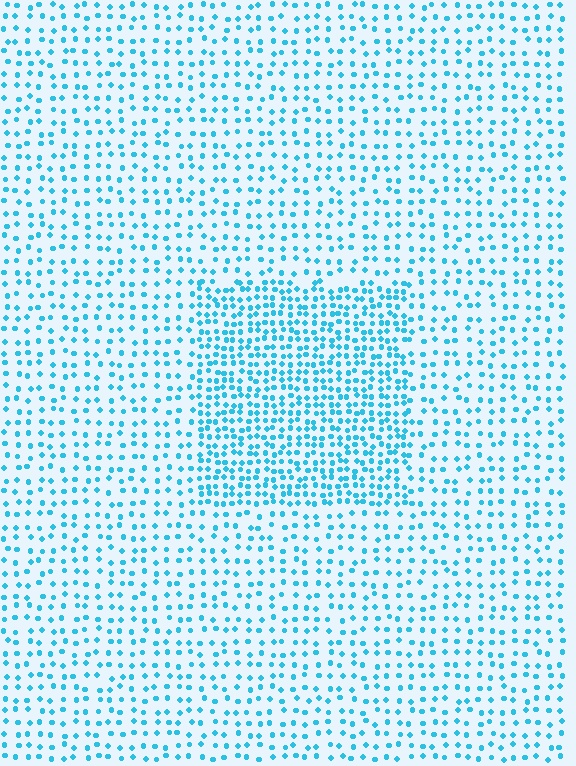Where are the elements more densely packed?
The elements are more densely packed inside the rectangle boundary.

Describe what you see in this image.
The image contains small cyan elements arranged at two different densities. A rectangle-shaped region is visible where the elements are more densely packed than the surrounding area.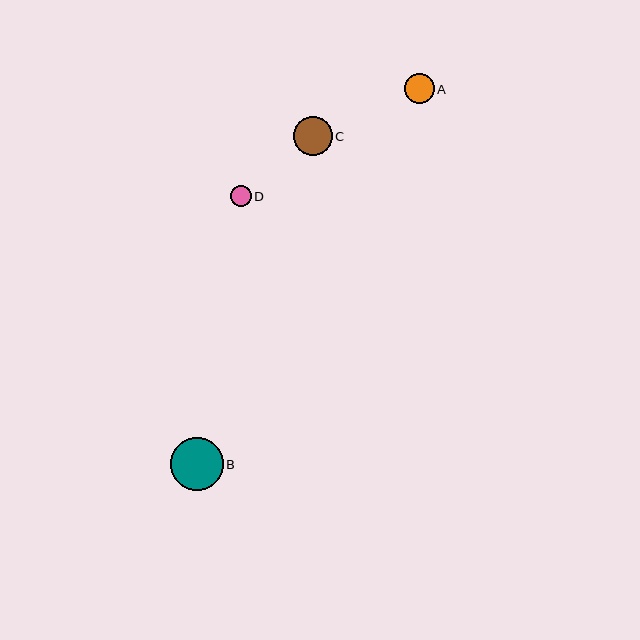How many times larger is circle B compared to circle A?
Circle B is approximately 1.8 times the size of circle A.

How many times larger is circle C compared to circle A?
Circle C is approximately 1.3 times the size of circle A.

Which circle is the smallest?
Circle D is the smallest with a size of approximately 21 pixels.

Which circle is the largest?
Circle B is the largest with a size of approximately 53 pixels.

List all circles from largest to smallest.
From largest to smallest: B, C, A, D.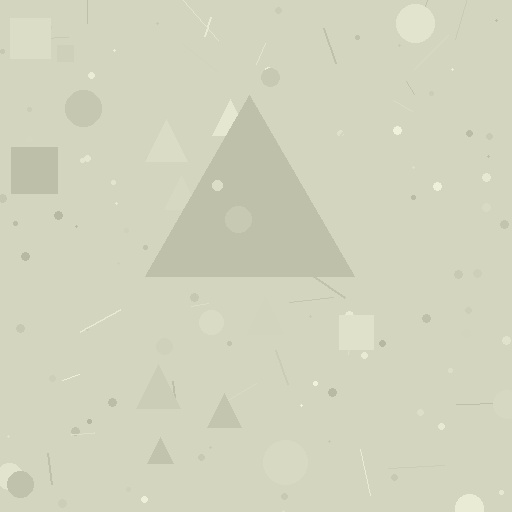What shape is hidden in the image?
A triangle is hidden in the image.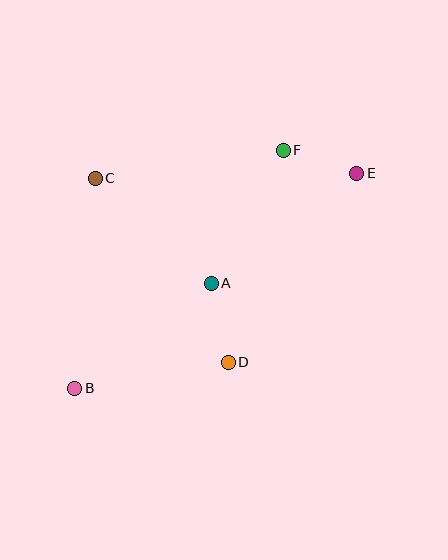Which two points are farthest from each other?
Points B and E are farthest from each other.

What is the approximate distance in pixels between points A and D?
The distance between A and D is approximately 81 pixels.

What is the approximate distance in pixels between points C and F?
The distance between C and F is approximately 190 pixels.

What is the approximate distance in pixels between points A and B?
The distance between A and B is approximately 172 pixels.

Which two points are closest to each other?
Points E and F are closest to each other.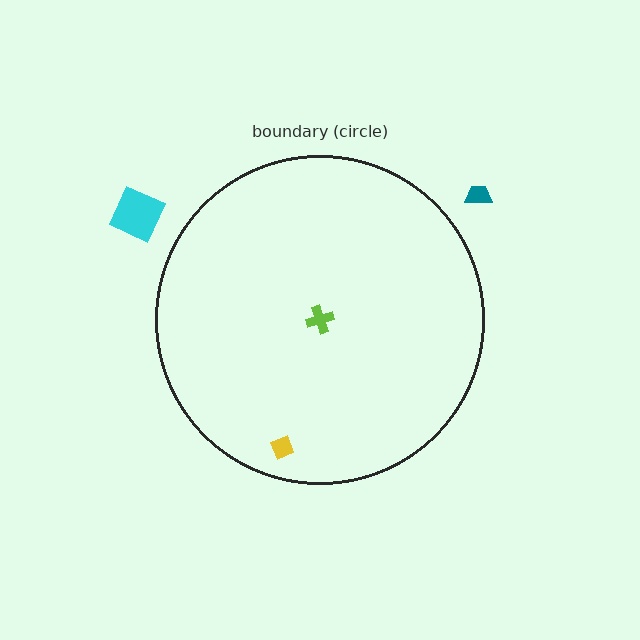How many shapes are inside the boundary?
2 inside, 2 outside.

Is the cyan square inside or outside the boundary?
Outside.